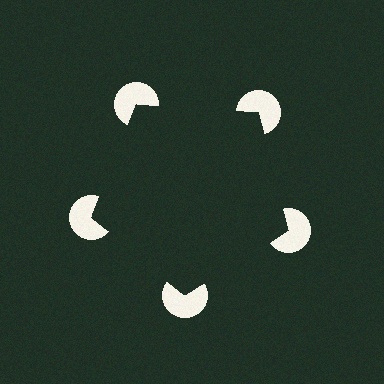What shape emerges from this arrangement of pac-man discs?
An illusory pentagon — its edges are inferred from the aligned wedge cuts in the pac-man discs, not physically drawn.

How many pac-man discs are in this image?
There are 5 — one at each vertex of the illusory pentagon.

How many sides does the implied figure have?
5 sides.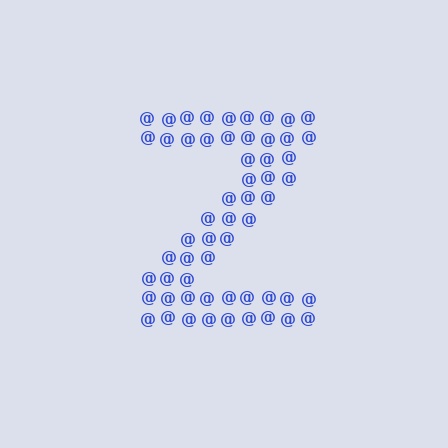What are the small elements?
The small elements are at signs.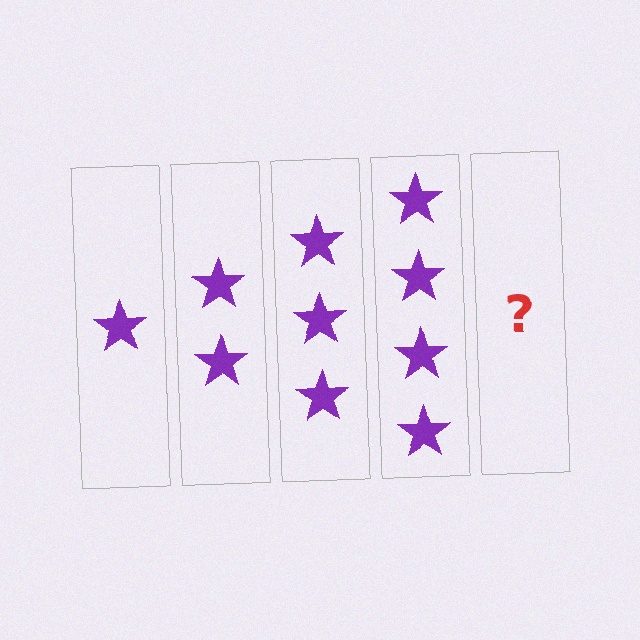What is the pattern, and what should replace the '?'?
The pattern is that each step adds one more star. The '?' should be 5 stars.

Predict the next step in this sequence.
The next step is 5 stars.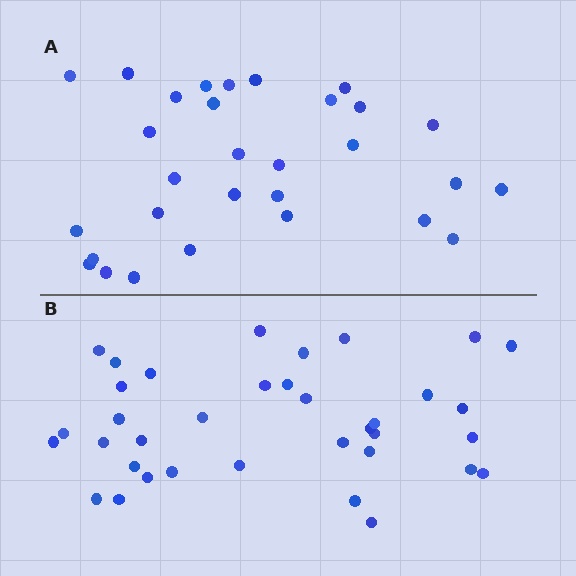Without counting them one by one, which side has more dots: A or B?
Region B (the bottom region) has more dots.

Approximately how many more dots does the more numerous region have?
Region B has about 6 more dots than region A.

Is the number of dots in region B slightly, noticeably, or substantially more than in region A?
Region B has only slightly more — the two regions are fairly close. The ratio is roughly 1.2 to 1.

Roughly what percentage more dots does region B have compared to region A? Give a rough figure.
About 20% more.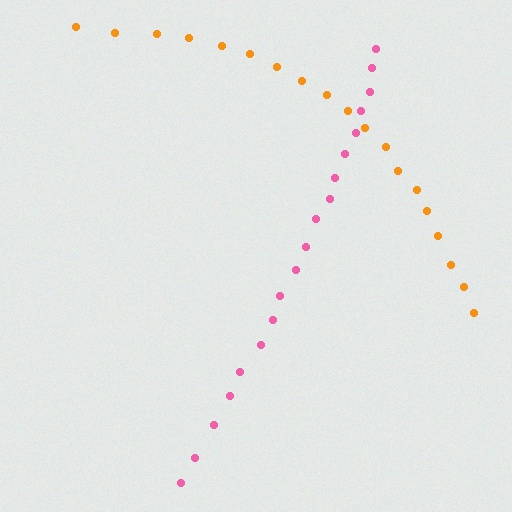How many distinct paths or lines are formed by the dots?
There are 2 distinct paths.